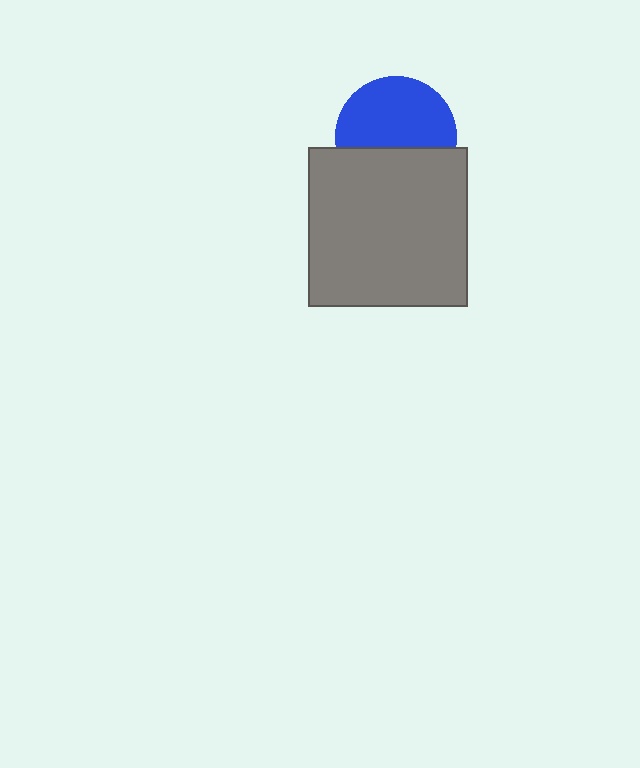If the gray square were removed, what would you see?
You would see the complete blue circle.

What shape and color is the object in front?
The object in front is a gray square.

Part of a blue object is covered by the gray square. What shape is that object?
It is a circle.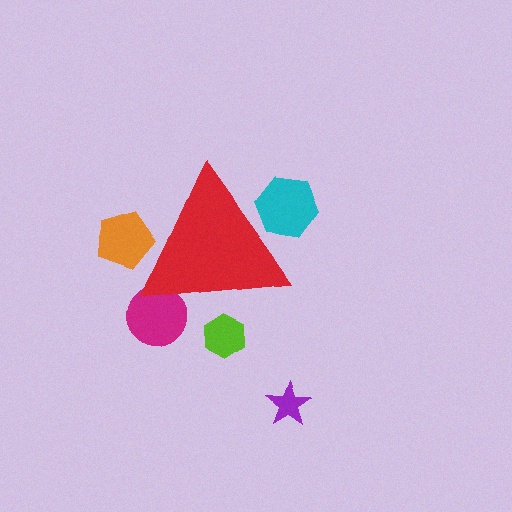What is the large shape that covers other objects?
A red triangle.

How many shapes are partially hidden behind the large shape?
4 shapes are partially hidden.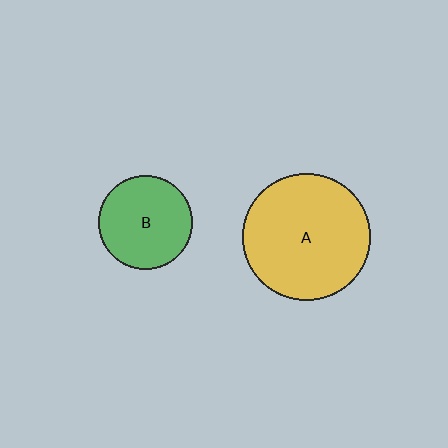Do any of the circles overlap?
No, none of the circles overlap.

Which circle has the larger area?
Circle A (yellow).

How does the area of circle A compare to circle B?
Approximately 1.8 times.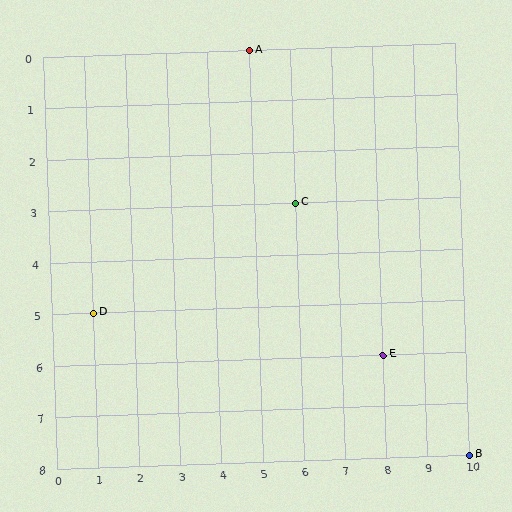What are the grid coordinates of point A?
Point A is at grid coordinates (5, 0).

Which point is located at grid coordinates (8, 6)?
Point E is at (8, 6).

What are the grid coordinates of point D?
Point D is at grid coordinates (1, 5).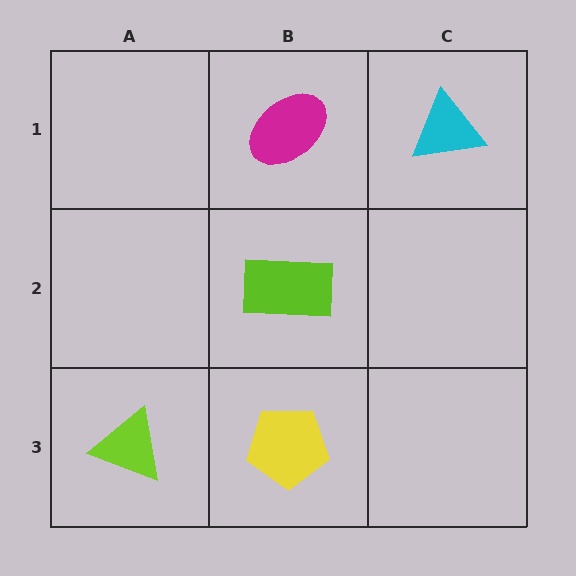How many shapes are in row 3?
2 shapes.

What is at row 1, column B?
A magenta ellipse.